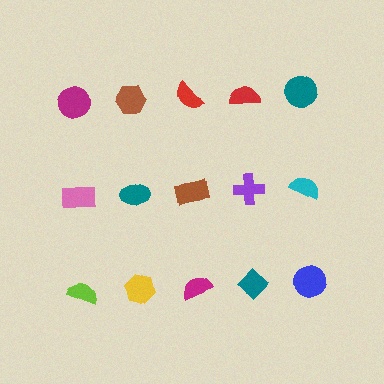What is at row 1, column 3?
A red semicircle.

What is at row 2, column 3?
A brown rectangle.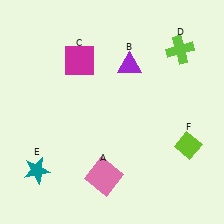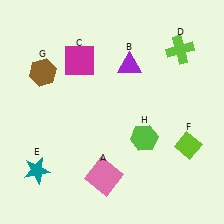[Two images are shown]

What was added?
A brown hexagon (G), a lime hexagon (H) were added in Image 2.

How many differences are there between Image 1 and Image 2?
There are 2 differences between the two images.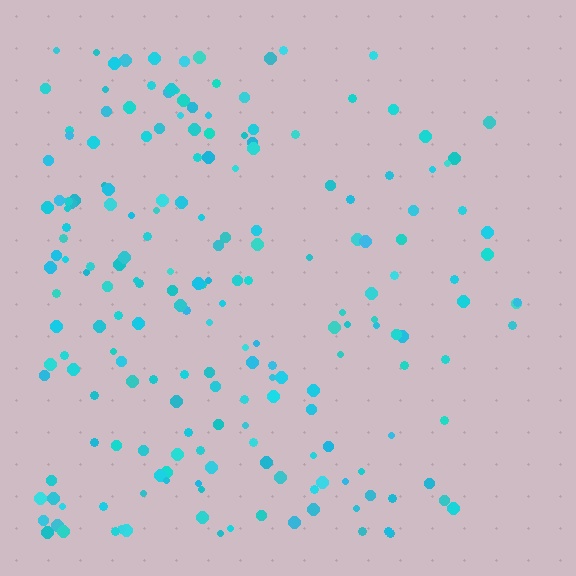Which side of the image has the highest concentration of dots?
The left.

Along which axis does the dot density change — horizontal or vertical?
Horizontal.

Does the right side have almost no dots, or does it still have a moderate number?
Still a moderate number, just noticeably fewer than the left.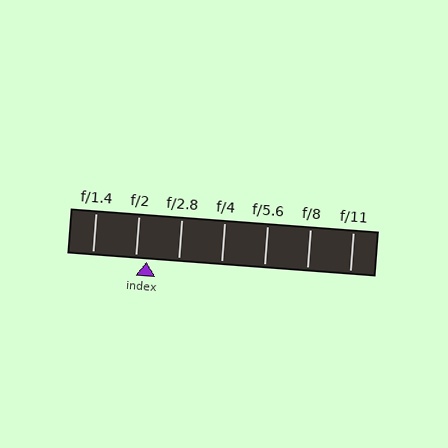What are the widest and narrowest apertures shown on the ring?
The widest aperture shown is f/1.4 and the narrowest is f/11.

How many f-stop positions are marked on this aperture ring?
There are 7 f-stop positions marked.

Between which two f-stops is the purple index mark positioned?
The index mark is between f/2 and f/2.8.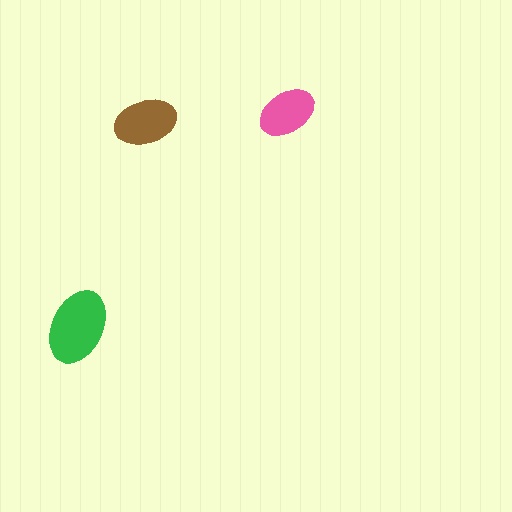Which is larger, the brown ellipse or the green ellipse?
The green one.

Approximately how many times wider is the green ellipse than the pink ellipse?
About 1.5 times wider.